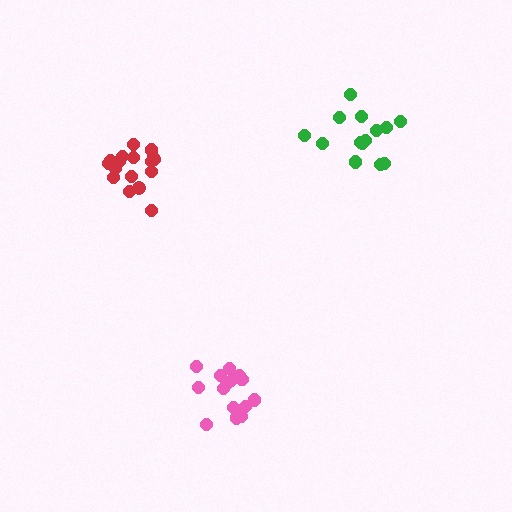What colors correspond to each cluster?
The clusters are colored: green, pink, red.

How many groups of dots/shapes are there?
There are 3 groups.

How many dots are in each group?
Group 1: 14 dots, Group 2: 15 dots, Group 3: 17 dots (46 total).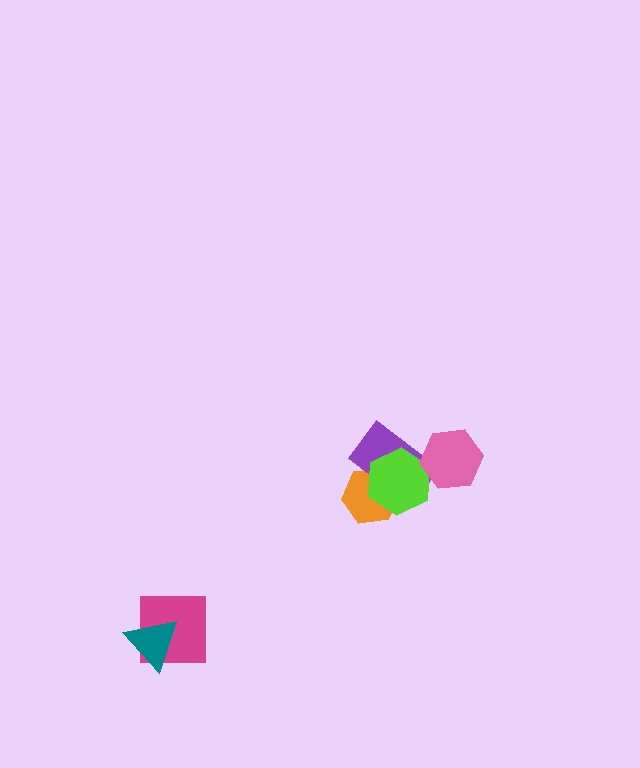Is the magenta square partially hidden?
Yes, it is partially covered by another shape.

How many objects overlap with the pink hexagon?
2 objects overlap with the pink hexagon.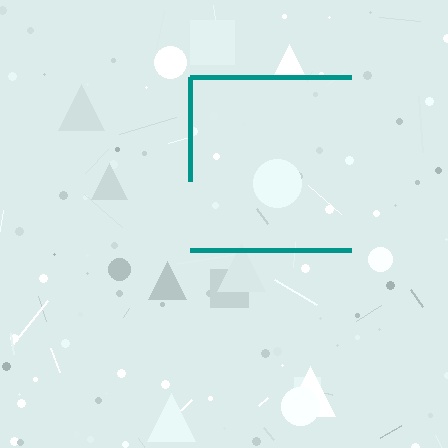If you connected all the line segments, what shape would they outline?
They would outline a square.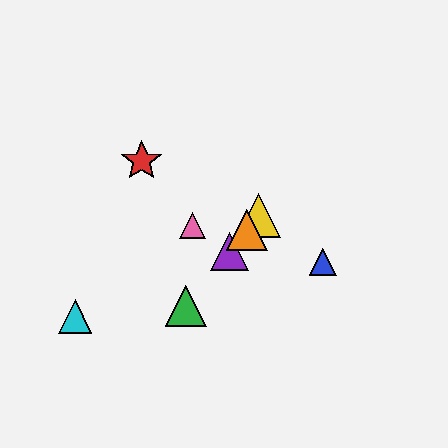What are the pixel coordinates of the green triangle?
The green triangle is at (186, 306).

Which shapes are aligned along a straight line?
The green triangle, the yellow triangle, the purple triangle, the orange triangle are aligned along a straight line.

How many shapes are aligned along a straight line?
4 shapes (the green triangle, the yellow triangle, the purple triangle, the orange triangle) are aligned along a straight line.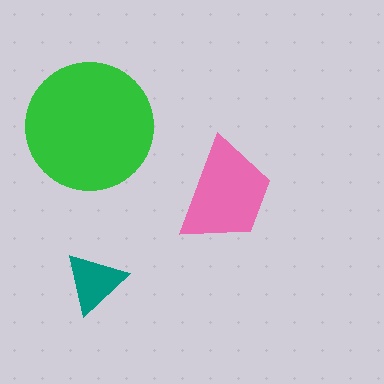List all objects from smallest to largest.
The teal triangle, the pink trapezoid, the green circle.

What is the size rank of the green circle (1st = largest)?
1st.